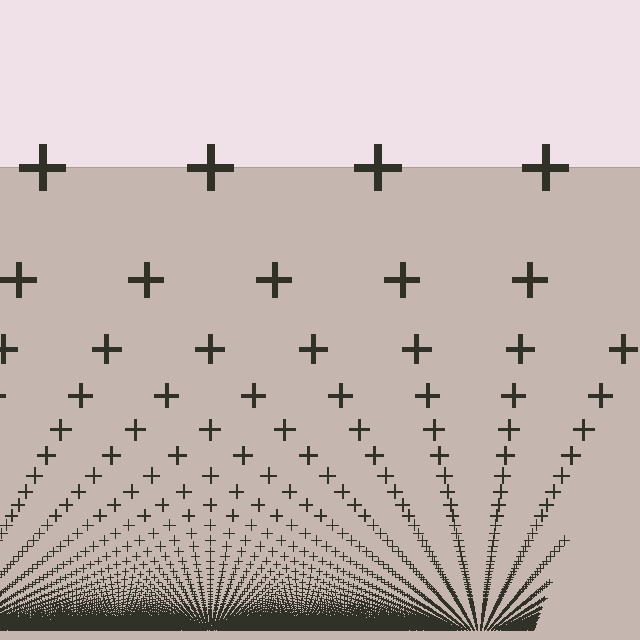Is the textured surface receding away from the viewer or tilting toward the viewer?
The surface appears to tilt toward the viewer. Texture elements get larger and sparser toward the top.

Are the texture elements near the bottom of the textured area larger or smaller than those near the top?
Smaller. The gradient is inverted — elements near the bottom are smaller and denser.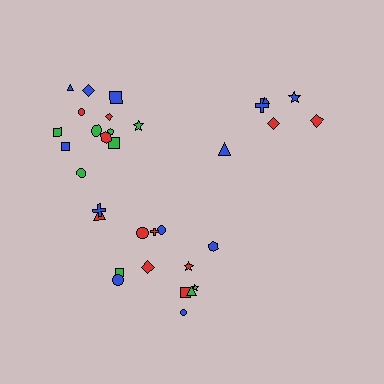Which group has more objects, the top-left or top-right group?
The top-left group.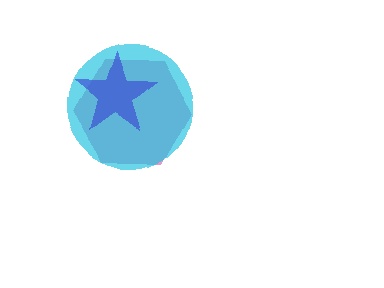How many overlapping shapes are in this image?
There are 3 overlapping shapes in the image.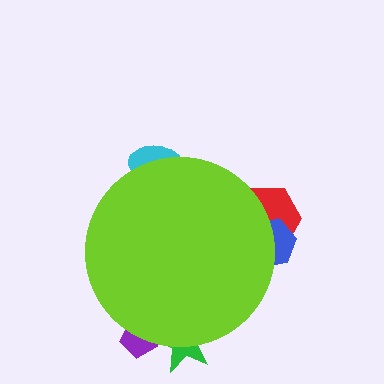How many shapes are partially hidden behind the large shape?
5 shapes are partially hidden.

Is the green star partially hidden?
Yes, the green star is partially hidden behind the lime circle.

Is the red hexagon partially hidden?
Yes, the red hexagon is partially hidden behind the lime circle.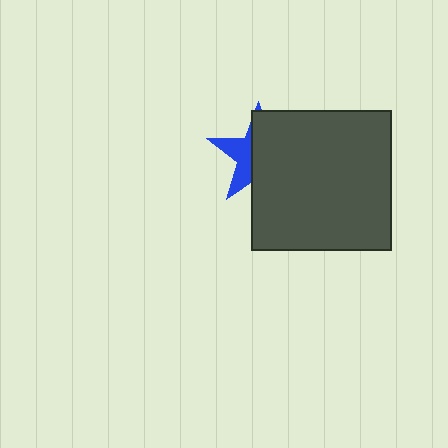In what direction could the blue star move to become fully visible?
The blue star could move left. That would shift it out from behind the dark gray square entirely.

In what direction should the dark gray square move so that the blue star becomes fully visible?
The dark gray square should move right. That is the shortest direction to clear the overlap and leave the blue star fully visible.